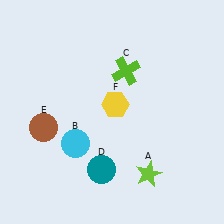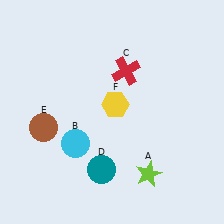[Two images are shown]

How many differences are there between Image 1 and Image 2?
There is 1 difference between the two images.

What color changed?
The cross (C) changed from lime in Image 1 to red in Image 2.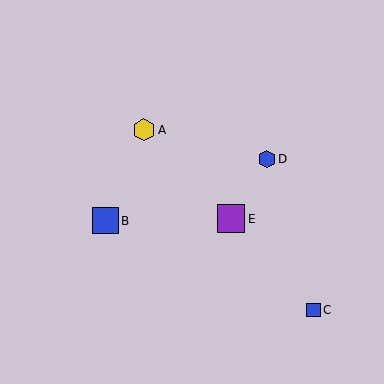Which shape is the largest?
The purple square (labeled E) is the largest.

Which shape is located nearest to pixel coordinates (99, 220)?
The blue square (labeled B) at (105, 221) is nearest to that location.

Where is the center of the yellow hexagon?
The center of the yellow hexagon is at (144, 130).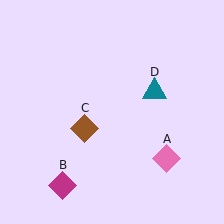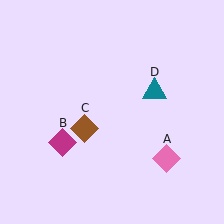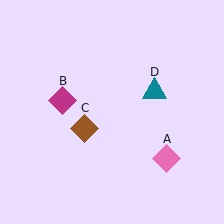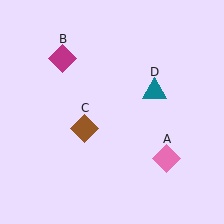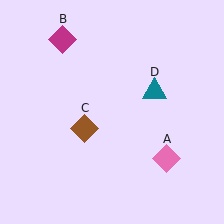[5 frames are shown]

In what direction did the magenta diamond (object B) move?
The magenta diamond (object B) moved up.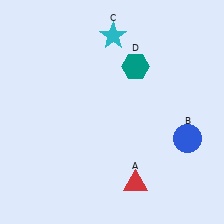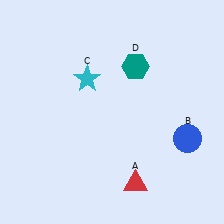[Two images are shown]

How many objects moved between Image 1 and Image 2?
1 object moved between the two images.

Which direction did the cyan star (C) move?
The cyan star (C) moved down.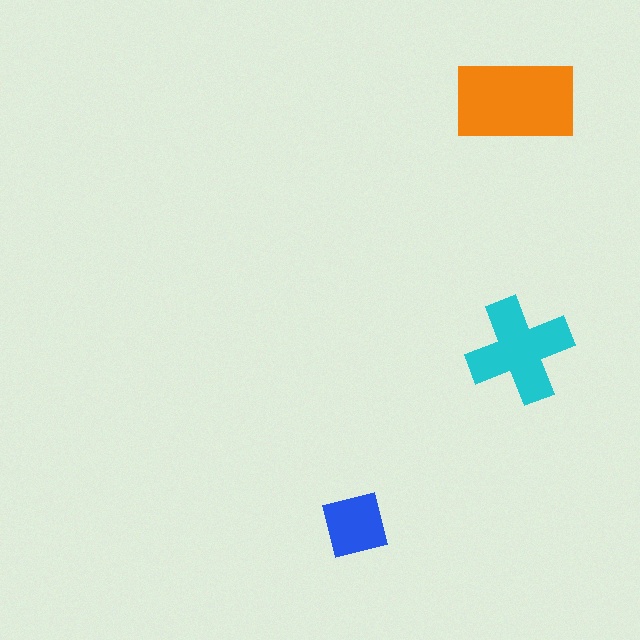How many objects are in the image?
There are 3 objects in the image.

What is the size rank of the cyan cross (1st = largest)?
2nd.